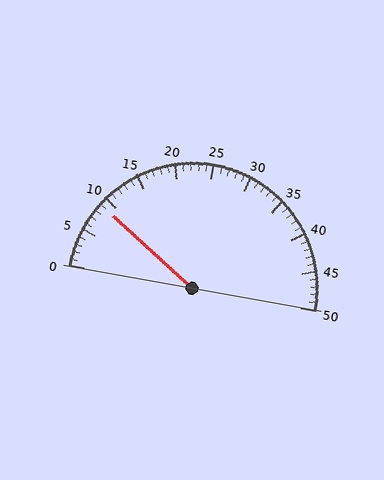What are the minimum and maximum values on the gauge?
The gauge ranges from 0 to 50.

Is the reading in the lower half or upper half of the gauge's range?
The reading is in the lower half of the range (0 to 50).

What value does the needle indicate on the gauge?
The needle indicates approximately 9.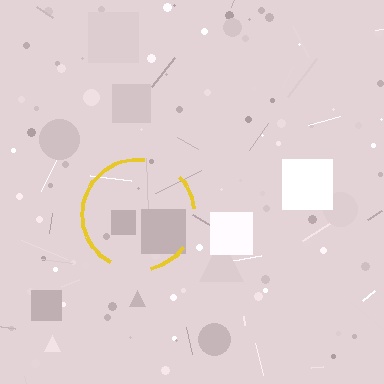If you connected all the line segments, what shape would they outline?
They would outline a circle.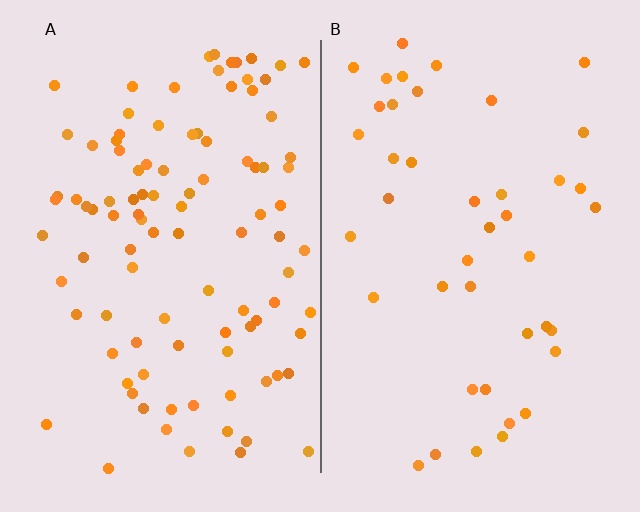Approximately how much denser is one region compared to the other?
Approximately 2.4× — region A over region B.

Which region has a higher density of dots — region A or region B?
A (the left).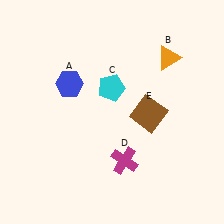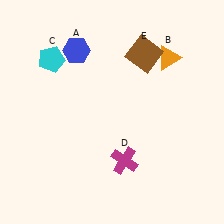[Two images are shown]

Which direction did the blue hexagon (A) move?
The blue hexagon (A) moved up.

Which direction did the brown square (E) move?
The brown square (E) moved up.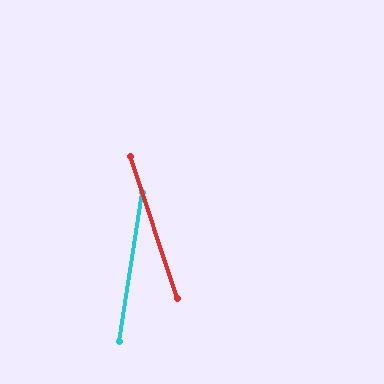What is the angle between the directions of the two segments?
Approximately 27 degrees.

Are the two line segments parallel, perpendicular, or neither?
Neither parallel nor perpendicular — they differ by about 27°.